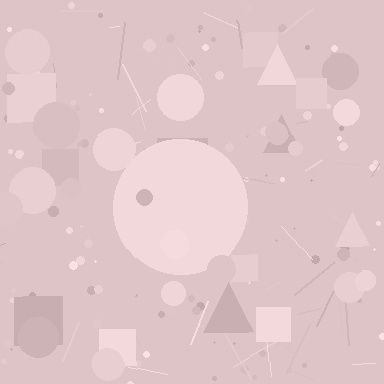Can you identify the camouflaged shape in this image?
The camouflaged shape is a circle.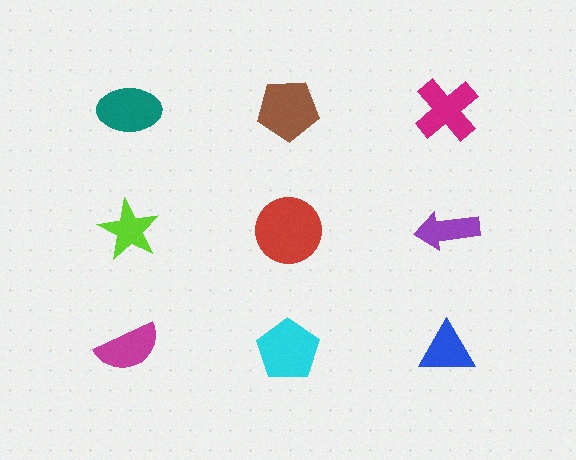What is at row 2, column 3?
A purple arrow.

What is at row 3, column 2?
A cyan pentagon.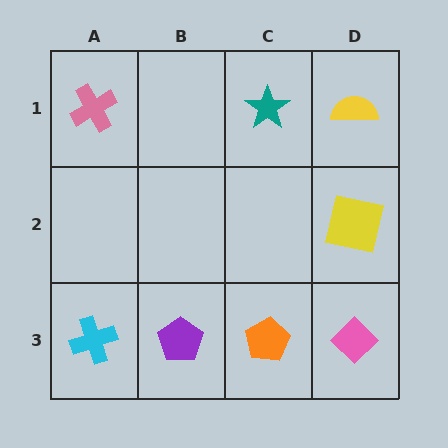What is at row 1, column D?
A yellow semicircle.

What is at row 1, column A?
A pink cross.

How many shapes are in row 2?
1 shape.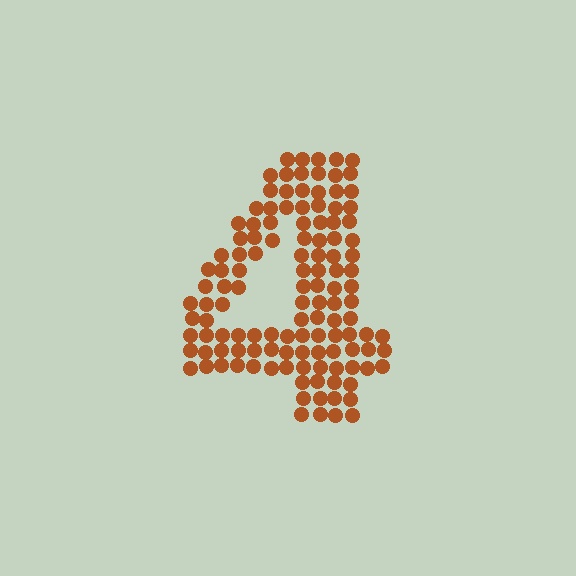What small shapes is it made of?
It is made of small circles.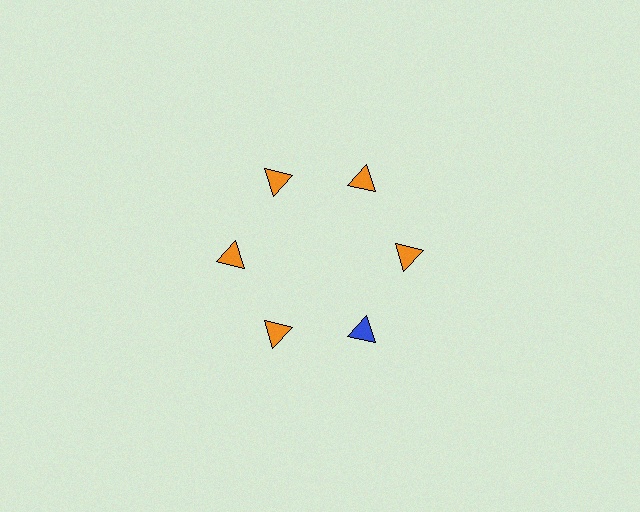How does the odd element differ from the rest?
It has a different color: blue instead of orange.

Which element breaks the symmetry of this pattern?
The blue triangle at roughly the 5 o'clock position breaks the symmetry. All other shapes are orange triangles.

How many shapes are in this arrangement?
There are 6 shapes arranged in a ring pattern.